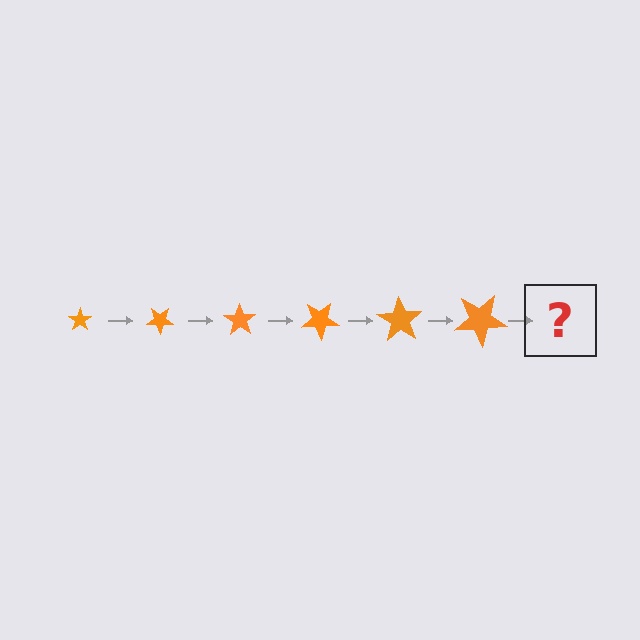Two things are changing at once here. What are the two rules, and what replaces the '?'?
The two rules are that the star grows larger each step and it rotates 35 degrees each step. The '?' should be a star, larger than the previous one and rotated 210 degrees from the start.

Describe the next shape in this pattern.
It should be a star, larger than the previous one and rotated 210 degrees from the start.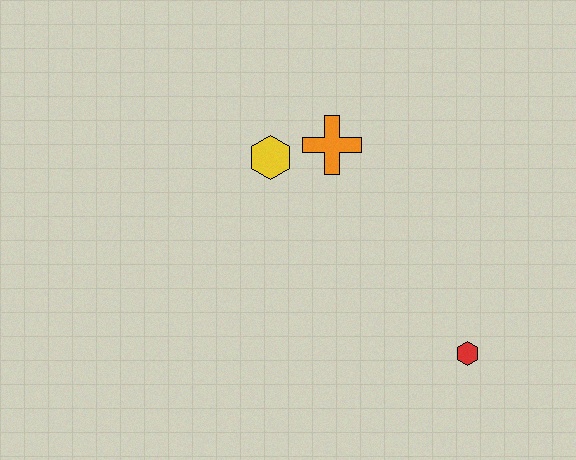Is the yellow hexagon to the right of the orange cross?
No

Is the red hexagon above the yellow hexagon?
No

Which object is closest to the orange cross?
The yellow hexagon is closest to the orange cross.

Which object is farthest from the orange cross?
The red hexagon is farthest from the orange cross.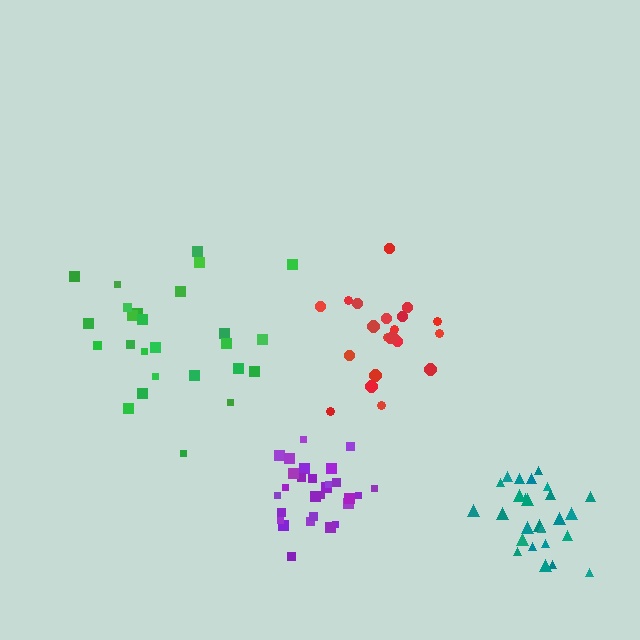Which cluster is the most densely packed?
Teal.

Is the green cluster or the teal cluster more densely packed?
Teal.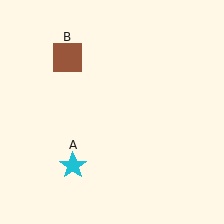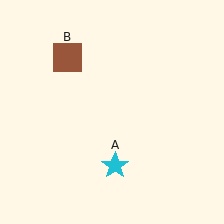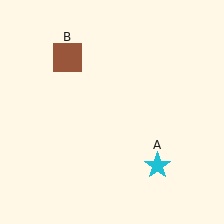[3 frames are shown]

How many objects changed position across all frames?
1 object changed position: cyan star (object A).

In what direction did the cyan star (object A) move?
The cyan star (object A) moved right.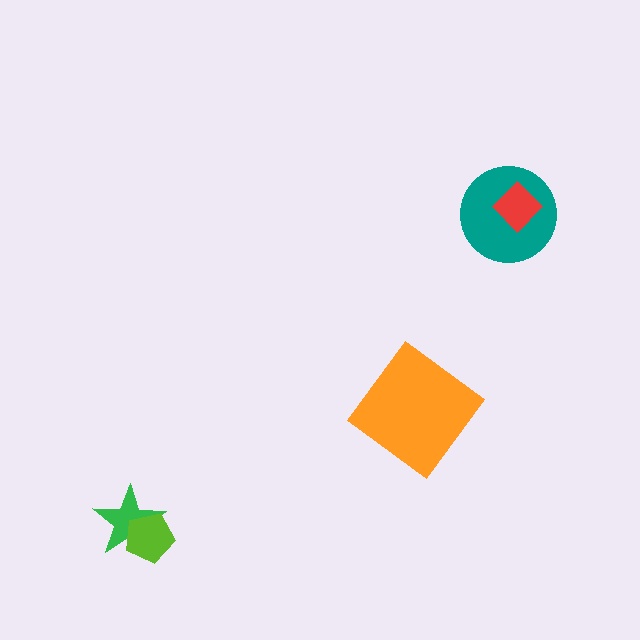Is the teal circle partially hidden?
Yes, it is partially covered by another shape.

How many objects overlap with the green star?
1 object overlaps with the green star.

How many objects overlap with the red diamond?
1 object overlaps with the red diamond.